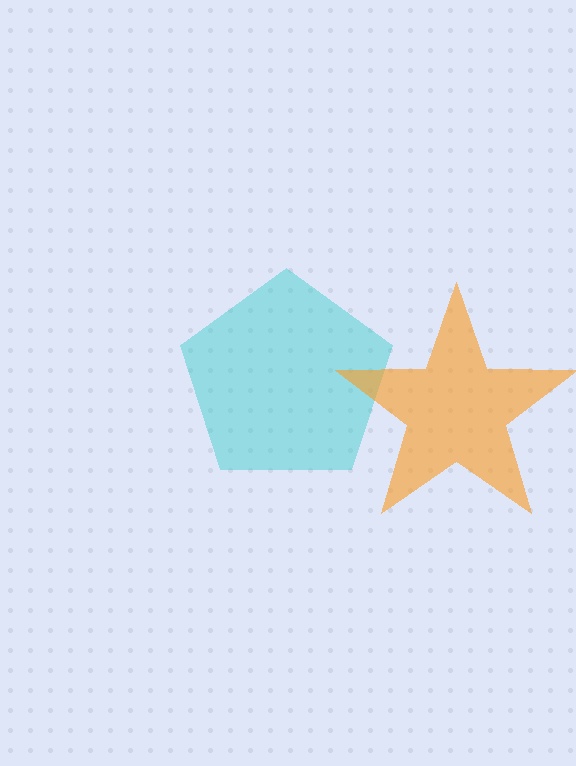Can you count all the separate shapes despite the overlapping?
Yes, there are 2 separate shapes.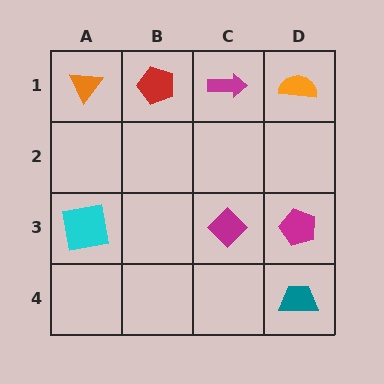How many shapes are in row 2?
0 shapes.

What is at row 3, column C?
A magenta diamond.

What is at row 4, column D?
A teal trapezoid.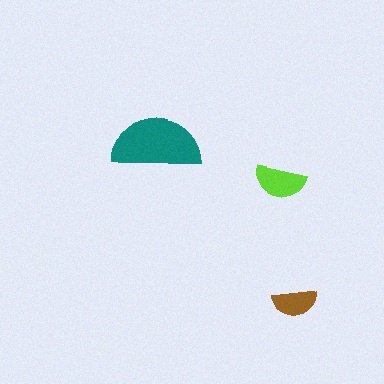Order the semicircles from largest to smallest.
the teal one, the lime one, the brown one.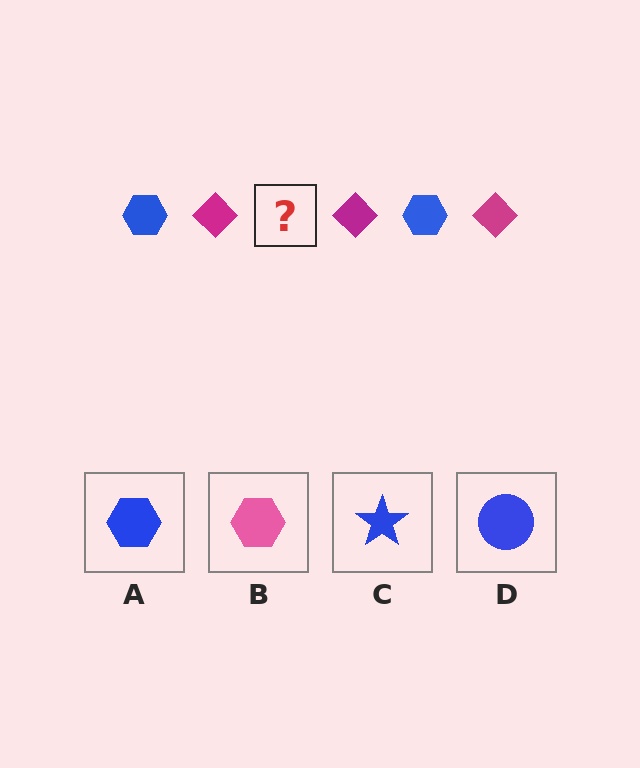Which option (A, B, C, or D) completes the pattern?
A.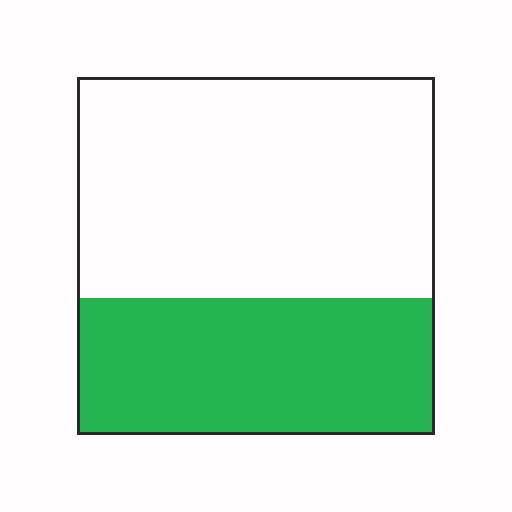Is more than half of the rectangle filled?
No.